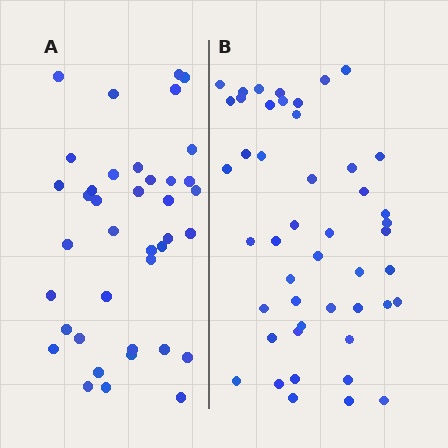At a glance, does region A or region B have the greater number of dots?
Region B (the right region) has more dots.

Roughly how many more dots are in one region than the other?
Region B has roughly 8 or so more dots than region A.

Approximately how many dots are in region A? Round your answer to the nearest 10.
About 40 dots. (The exact count is 39, which rounds to 40.)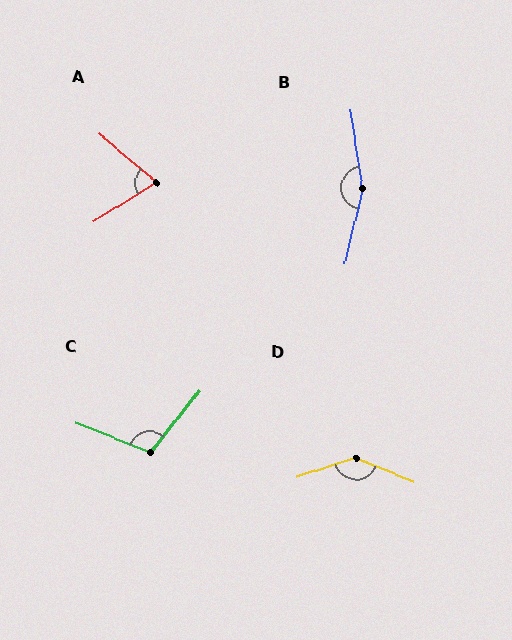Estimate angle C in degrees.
Approximately 106 degrees.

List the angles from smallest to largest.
A (72°), C (106°), D (139°), B (158°).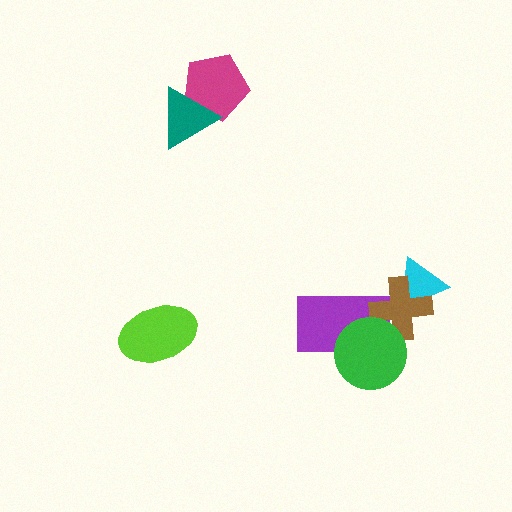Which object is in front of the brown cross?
The green circle is in front of the brown cross.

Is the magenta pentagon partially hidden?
Yes, it is partially covered by another shape.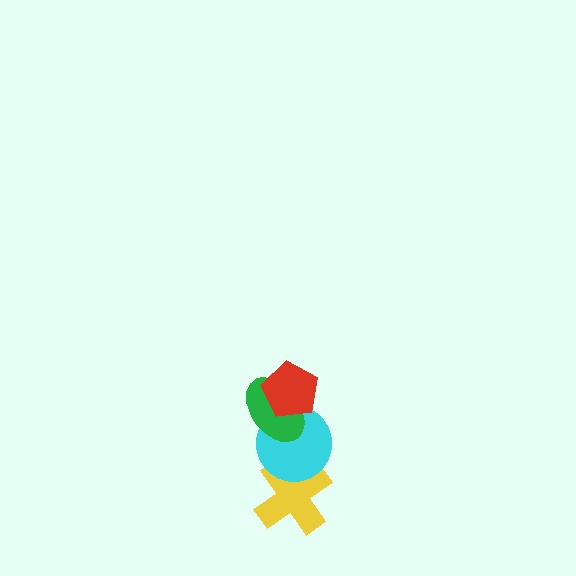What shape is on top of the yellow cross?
The cyan circle is on top of the yellow cross.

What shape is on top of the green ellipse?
The red pentagon is on top of the green ellipse.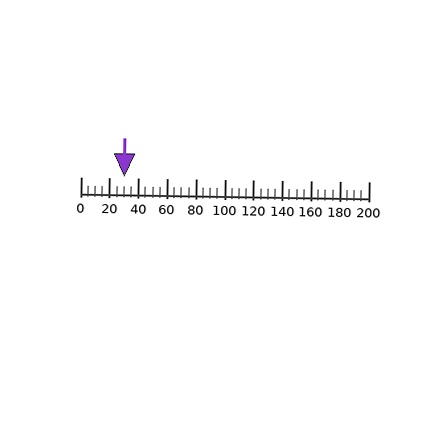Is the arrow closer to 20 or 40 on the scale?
The arrow is closer to 40.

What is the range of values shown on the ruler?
The ruler shows values from 0 to 200.